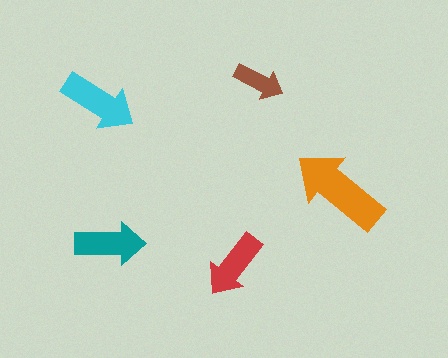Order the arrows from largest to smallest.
the orange one, the cyan one, the teal one, the red one, the brown one.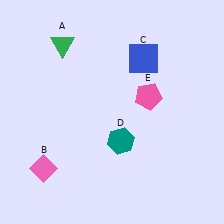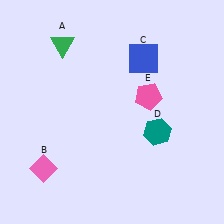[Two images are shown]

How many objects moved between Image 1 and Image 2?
1 object moved between the two images.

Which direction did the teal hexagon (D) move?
The teal hexagon (D) moved right.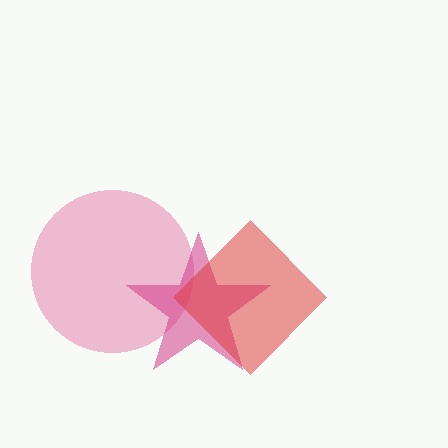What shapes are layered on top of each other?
The layered shapes are: a pink circle, a magenta star, a red diamond.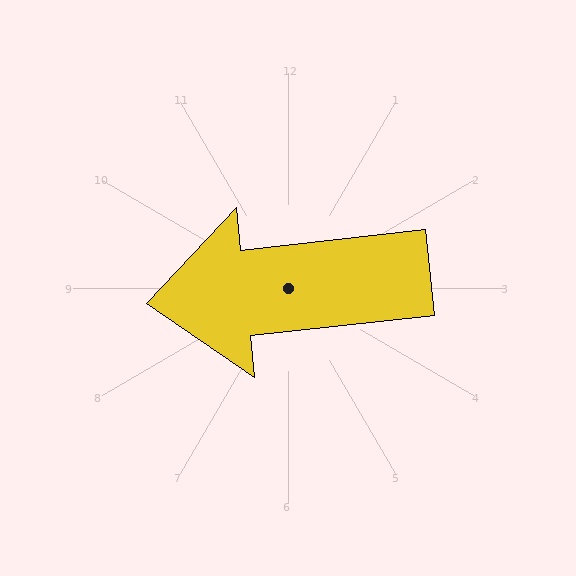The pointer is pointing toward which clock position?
Roughly 9 o'clock.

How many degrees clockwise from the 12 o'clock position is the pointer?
Approximately 264 degrees.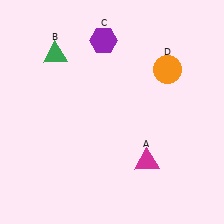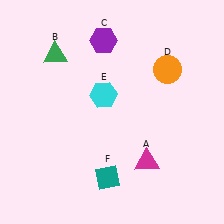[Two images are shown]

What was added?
A cyan hexagon (E), a teal diamond (F) were added in Image 2.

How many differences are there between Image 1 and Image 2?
There are 2 differences between the two images.